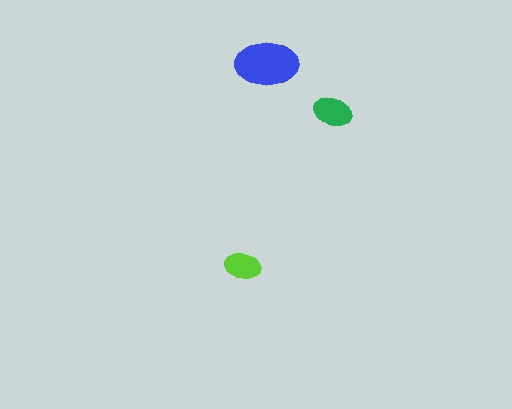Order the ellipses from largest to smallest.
the blue one, the green one, the lime one.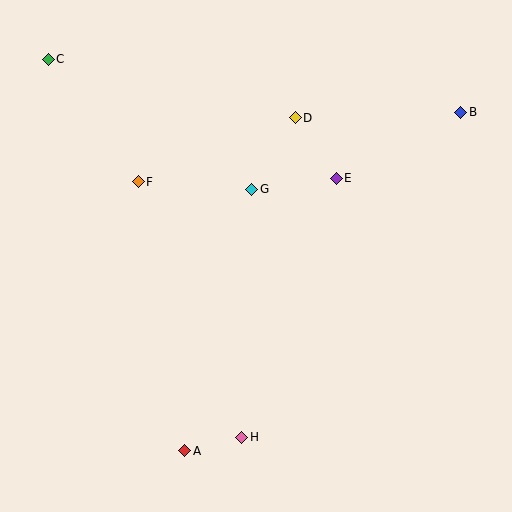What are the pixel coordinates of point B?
Point B is at (461, 112).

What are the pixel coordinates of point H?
Point H is at (242, 437).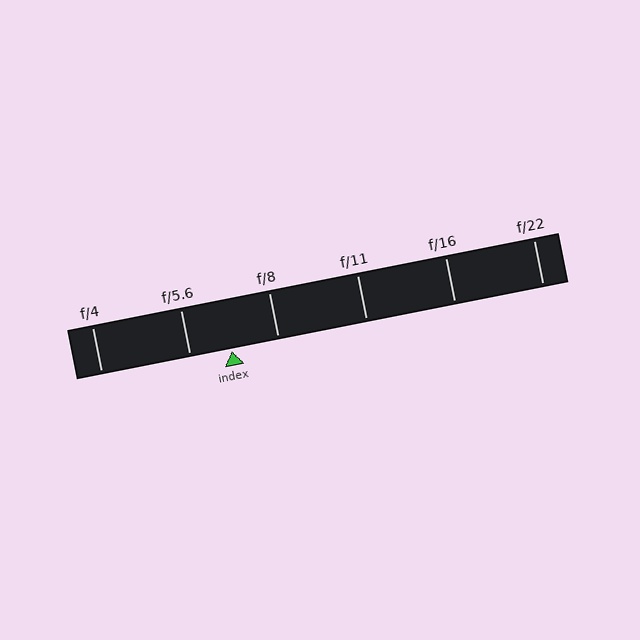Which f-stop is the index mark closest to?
The index mark is closest to f/5.6.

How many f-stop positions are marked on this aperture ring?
There are 6 f-stop positions marked.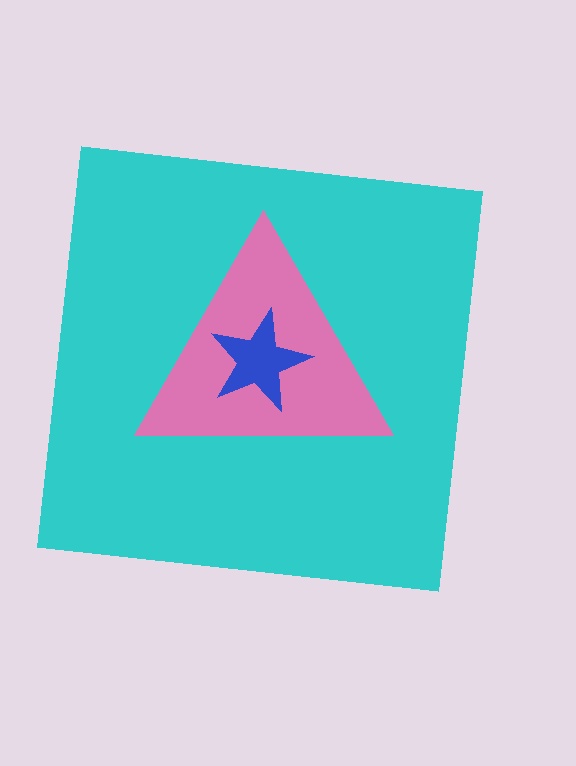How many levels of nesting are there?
3.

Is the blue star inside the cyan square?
Yes.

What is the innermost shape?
The blue star.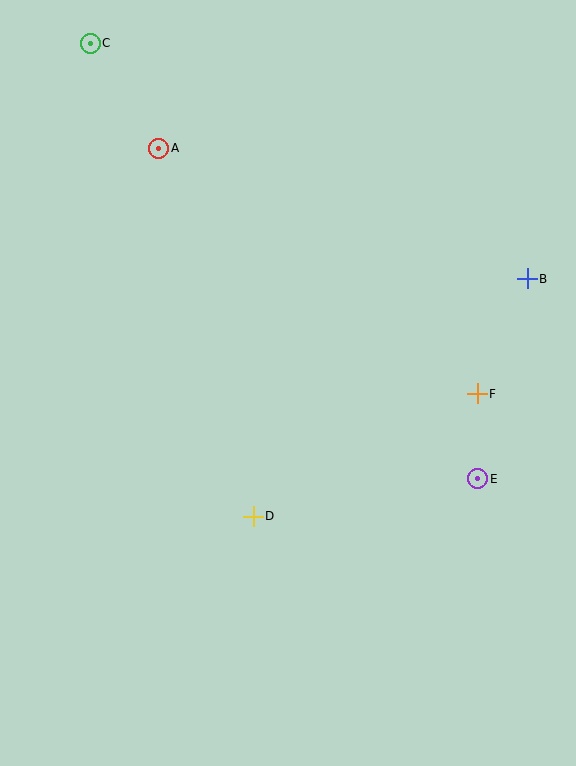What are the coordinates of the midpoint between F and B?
The midpoint between F and B is at (502, 336).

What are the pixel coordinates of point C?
Point C is at (90, 43).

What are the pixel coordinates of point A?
Point A is at (159, 148).